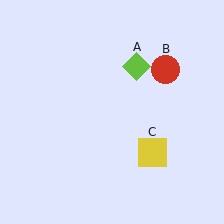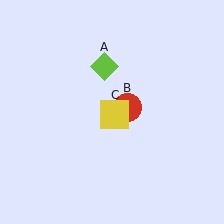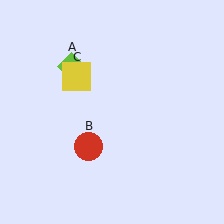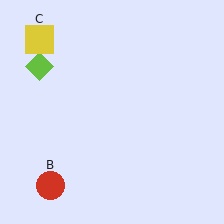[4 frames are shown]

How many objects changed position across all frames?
3 objects changed position: lime diamond (object A), red circle (object B), yellow square (object C).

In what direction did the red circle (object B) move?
The red circle (object B) moved down and to the left.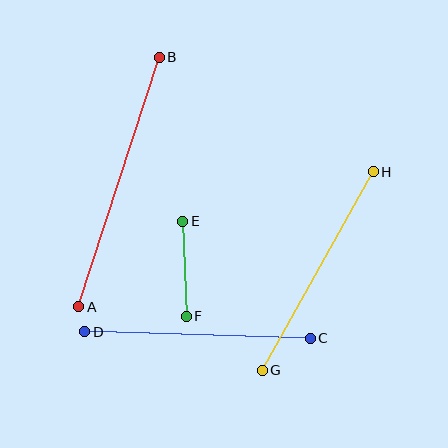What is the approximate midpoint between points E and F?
The midpoint is at approximately (184, 269) pixels.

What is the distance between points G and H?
The distance is approximately 227 pixels.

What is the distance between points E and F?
The distance is approximately 95 pixels.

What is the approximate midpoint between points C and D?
The midpoint is at approximately (198, 335) pixels.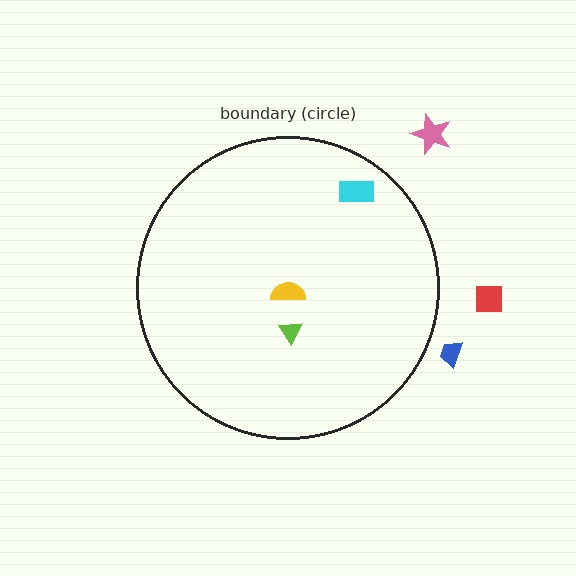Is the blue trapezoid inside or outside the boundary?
Outside.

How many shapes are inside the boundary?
3 inside, 3 outside.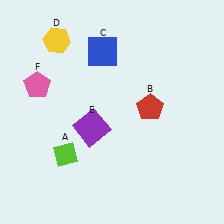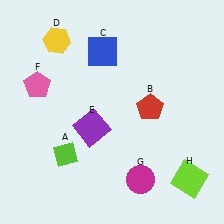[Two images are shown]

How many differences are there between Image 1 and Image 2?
There are 2 differences between the two images.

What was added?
A magenta circle (G), a lime square (H) were added in Image 2.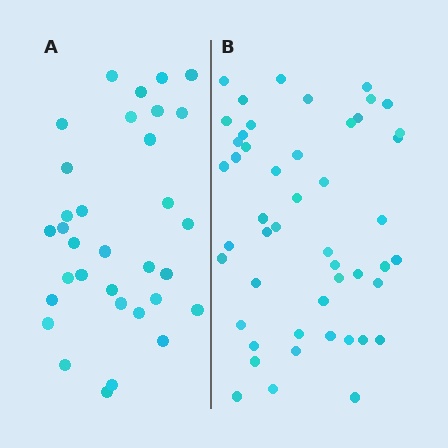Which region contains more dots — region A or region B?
Region B (the right region) has more dots.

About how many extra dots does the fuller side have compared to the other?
Region B has approximately 15 more dots than region A.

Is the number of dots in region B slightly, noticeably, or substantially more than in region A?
Region B has substantially more. The ratio is roughly 1.5 to 1.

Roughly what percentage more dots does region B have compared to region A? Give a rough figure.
About 50% more.